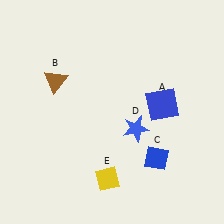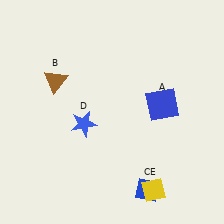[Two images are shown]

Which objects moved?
The objects that moved are: the blue diamond (C), the blue star (D), the yellow diamond (E).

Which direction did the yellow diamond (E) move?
The yellow diamond (E) moved right.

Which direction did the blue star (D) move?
The blue star (D) moved left.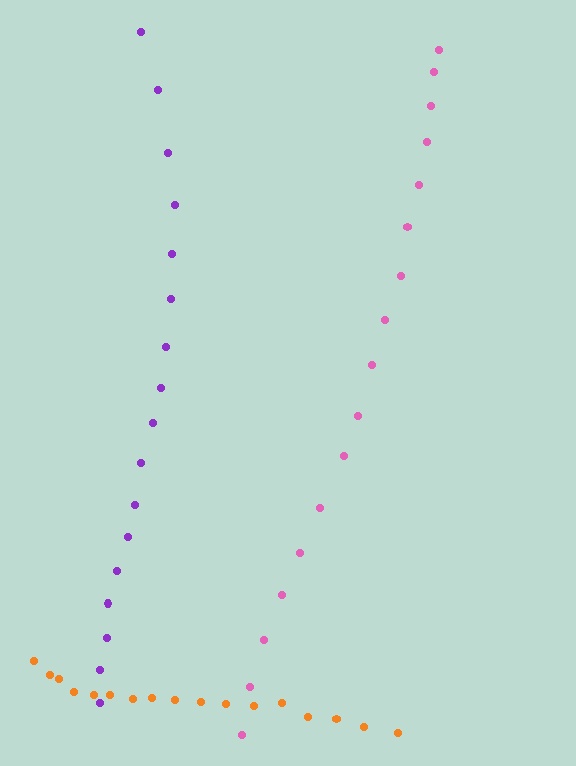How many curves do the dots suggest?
There are 3 distinct paths.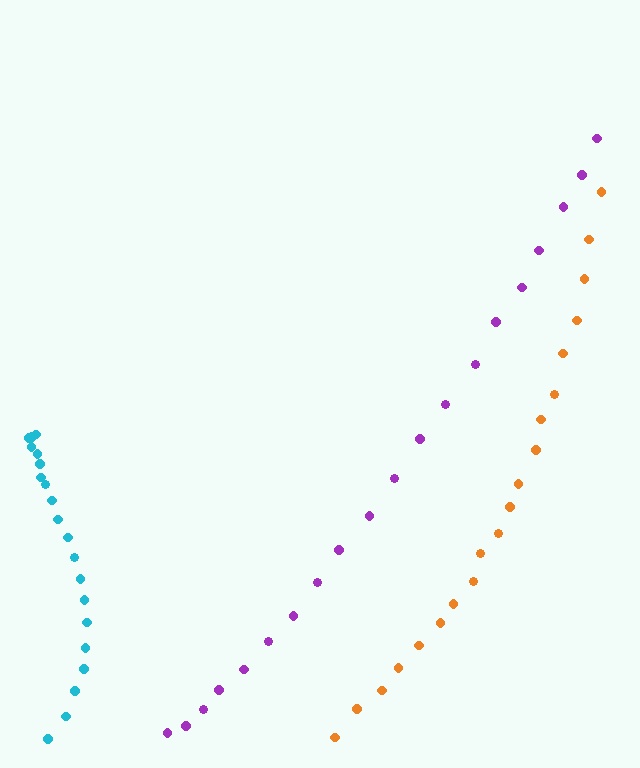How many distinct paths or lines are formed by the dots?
There are 3 distinct paths.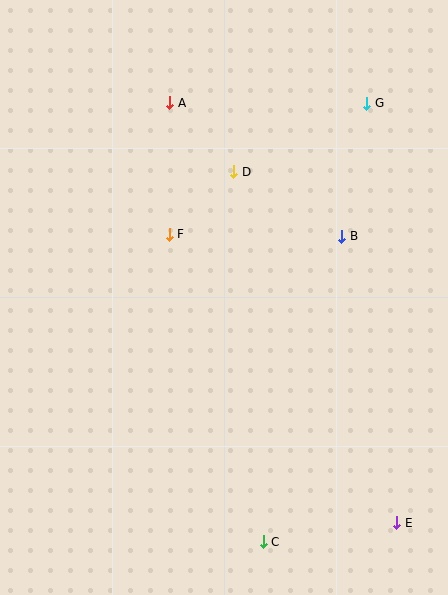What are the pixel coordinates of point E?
Point E is at (397, 523).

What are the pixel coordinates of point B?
Point B is at (342, 236).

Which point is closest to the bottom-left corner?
Point C is closest to the bottom-left corner.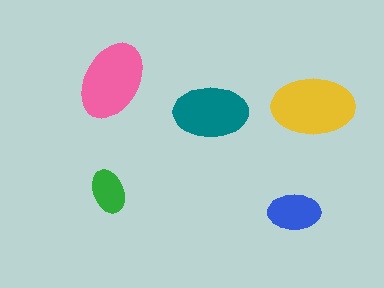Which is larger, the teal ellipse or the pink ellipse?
The pink one.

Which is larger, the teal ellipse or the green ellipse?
The teal one.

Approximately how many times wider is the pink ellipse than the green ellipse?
About 2 times wider.